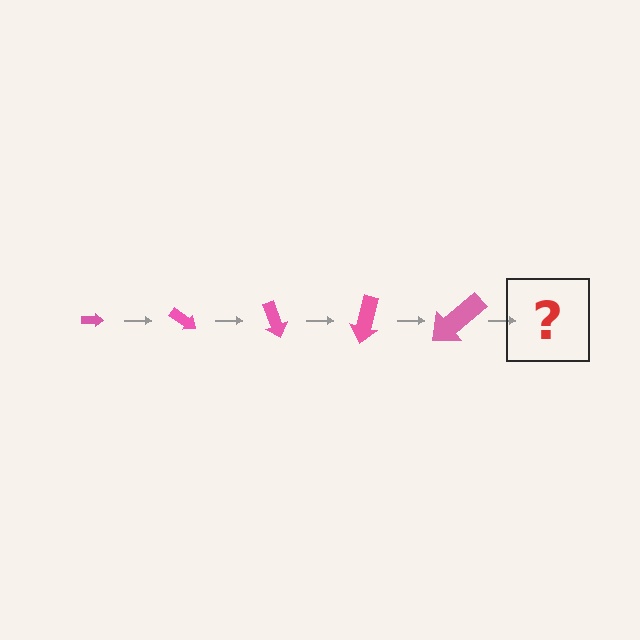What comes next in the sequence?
The next element should be an arrow, larger than the previous one and rotated 175 degrees from the start.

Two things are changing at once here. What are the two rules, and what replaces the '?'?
The two rules are that the arrow grows larger each step and it rotates 35 degrees each step. The '?' should be an arrow, larger than the previous one and rotated 175 degrees from the start.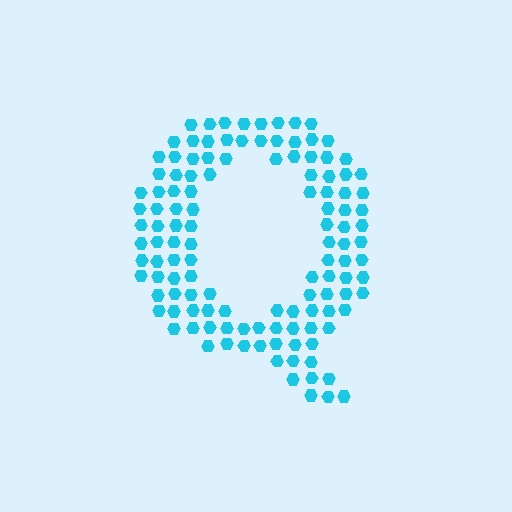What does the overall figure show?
The overall figure shows the letter Q.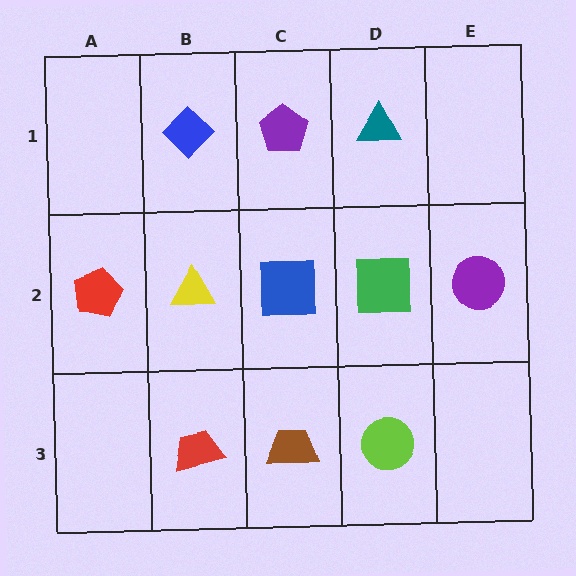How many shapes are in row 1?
3 shapes.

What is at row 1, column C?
A purple pentagon.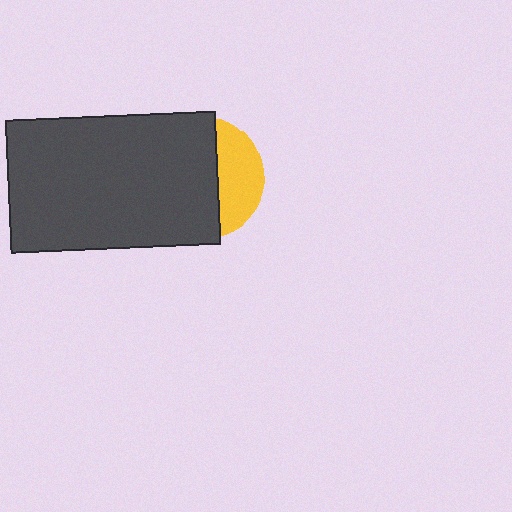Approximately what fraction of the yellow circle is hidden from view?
Roughly 65% of the yellow circle is hidden behind the dark gray rectangle.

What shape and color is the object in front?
The object in front is a dark gray rectangle.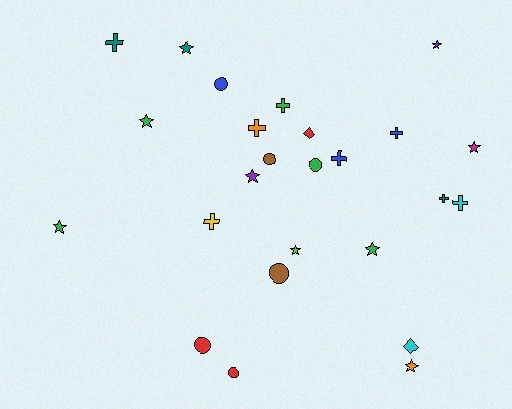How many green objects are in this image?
There are 5 green objects.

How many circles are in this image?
There are 6 circles.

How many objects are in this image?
There are 25 objects.